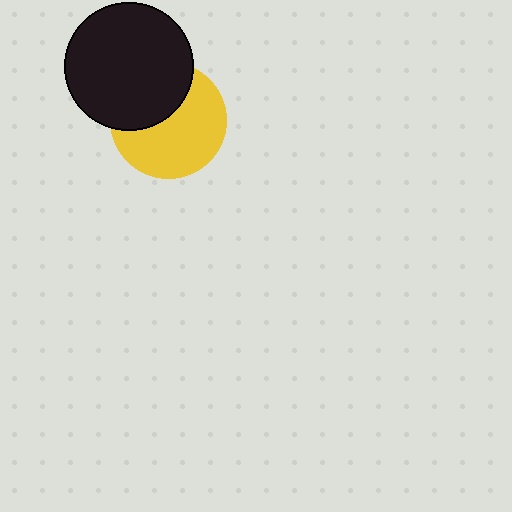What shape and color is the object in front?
The object in front is a black circle.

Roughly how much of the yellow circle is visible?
About half of it is visible (roughly 62%).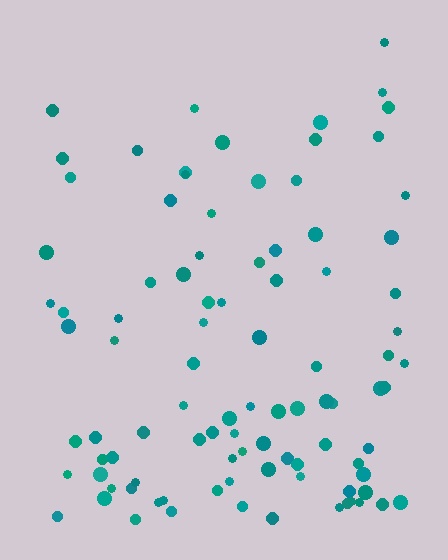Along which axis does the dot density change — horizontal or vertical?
Vertical.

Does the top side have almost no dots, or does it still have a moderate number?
Still a moderate number, just noticeably fewer than the bottom.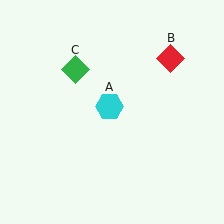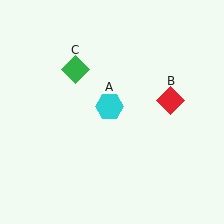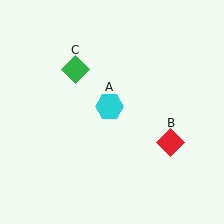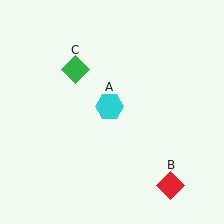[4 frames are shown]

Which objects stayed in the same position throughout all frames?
Cyan hexagon (object A) and green diamond (object C) remained stationary.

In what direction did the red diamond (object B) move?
The red diamond (object B) moved down.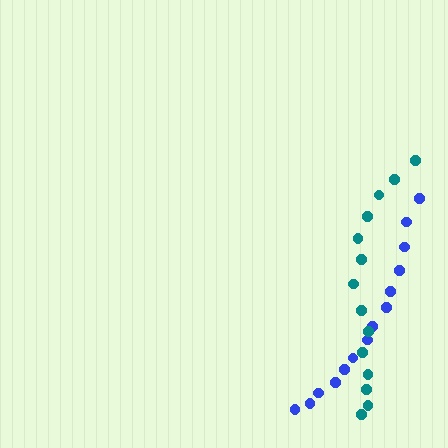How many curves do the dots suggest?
There are 2 distinct paths.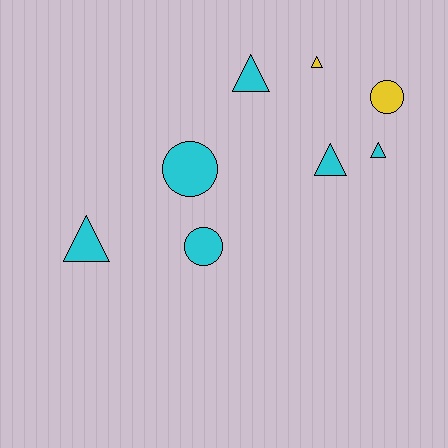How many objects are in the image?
There are 8 objects.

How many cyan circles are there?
There are 2 cyan circles.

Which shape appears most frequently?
Triangle, with 5 objects.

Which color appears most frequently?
Cyan, with 6 objects.